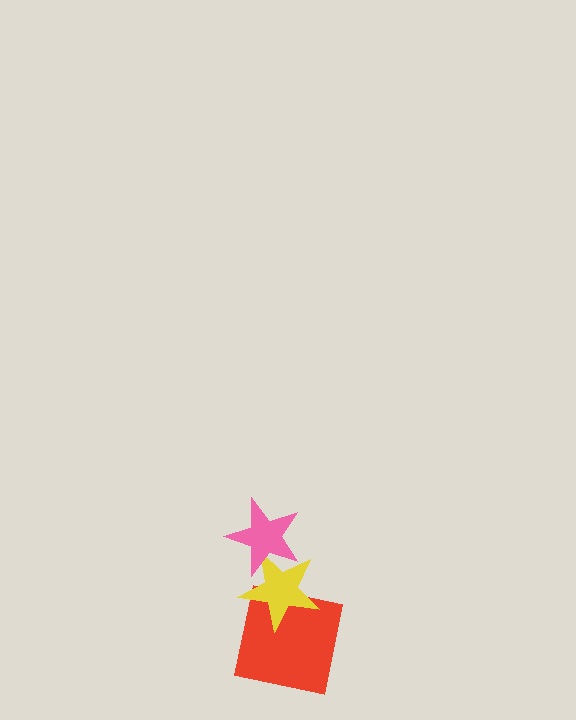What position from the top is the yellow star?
The yellow star is 2nd from the top.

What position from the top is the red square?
The red square is 3rd from the top.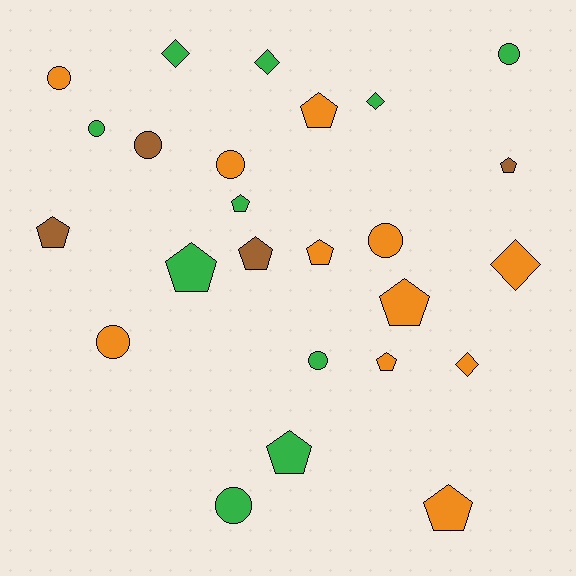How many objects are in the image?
There are 25 objects.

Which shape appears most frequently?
Pentagon, with 11 objects.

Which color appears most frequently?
Orange, with 11 objects.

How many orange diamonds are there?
There are 2 orange diamonds.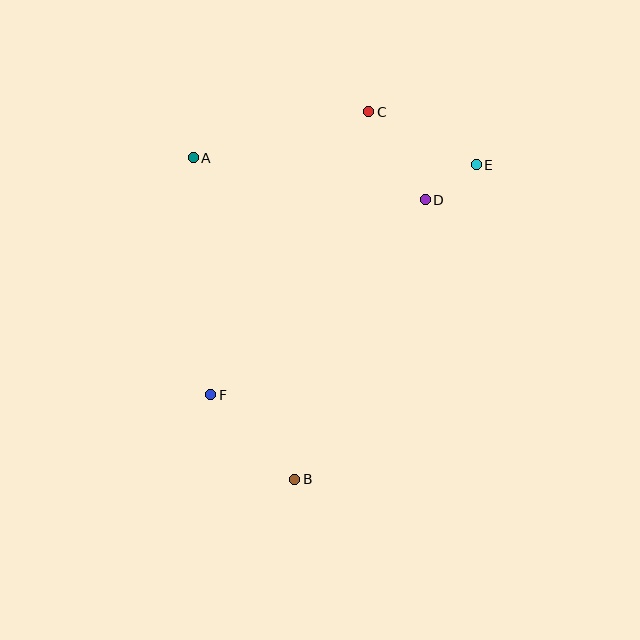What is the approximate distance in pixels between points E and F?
The distance between E and F is approximately 351 pixels.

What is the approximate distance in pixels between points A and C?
The distance between A and C is approximately 181 pixels.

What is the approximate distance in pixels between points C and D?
The distance between C and D is approximately 105 pixels.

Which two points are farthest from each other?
Points B and C are farthest from each other.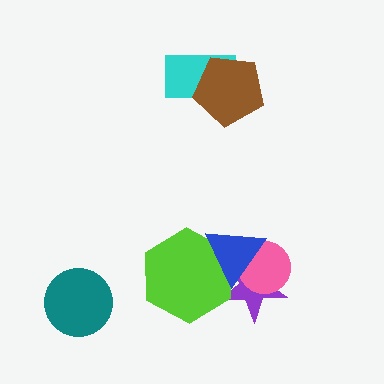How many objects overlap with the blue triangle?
3 objects overlap with the blue triangle.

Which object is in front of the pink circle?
The blue triangle is in front of the pink circle.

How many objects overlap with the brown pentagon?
1 object overlaps with the brown pentagon.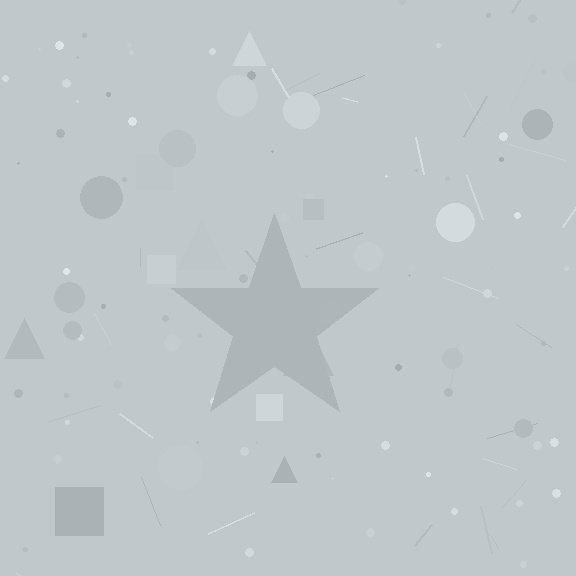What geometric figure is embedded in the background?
A star is embedded in the background.